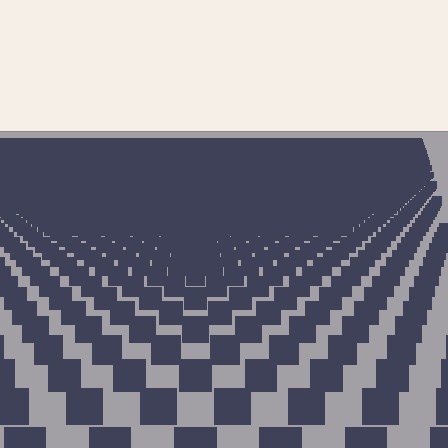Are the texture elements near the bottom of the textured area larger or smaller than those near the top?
Larger. Near the bottom, elements are closer to the viewer and appear at a bigger on-screen size.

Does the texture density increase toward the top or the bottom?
Density increases toward the top.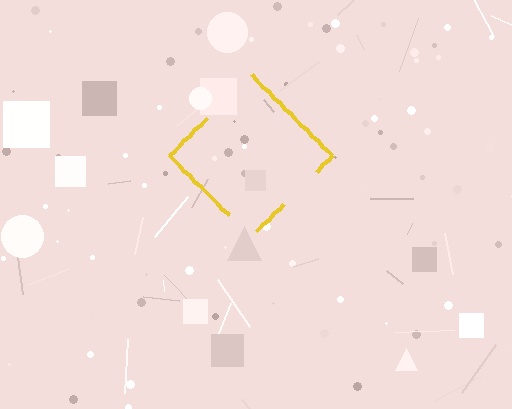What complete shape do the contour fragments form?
The contour fragments form a diamond.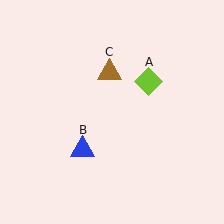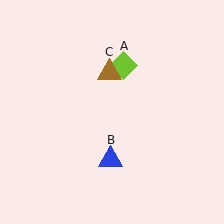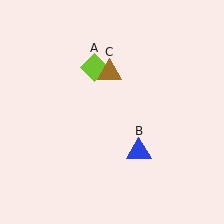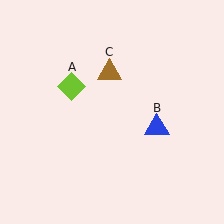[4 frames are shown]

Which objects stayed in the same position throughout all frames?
Brown triangle (object C) remained stationary.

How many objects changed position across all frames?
2 objects changed position: lime diamond (object A), blue triangle (object B).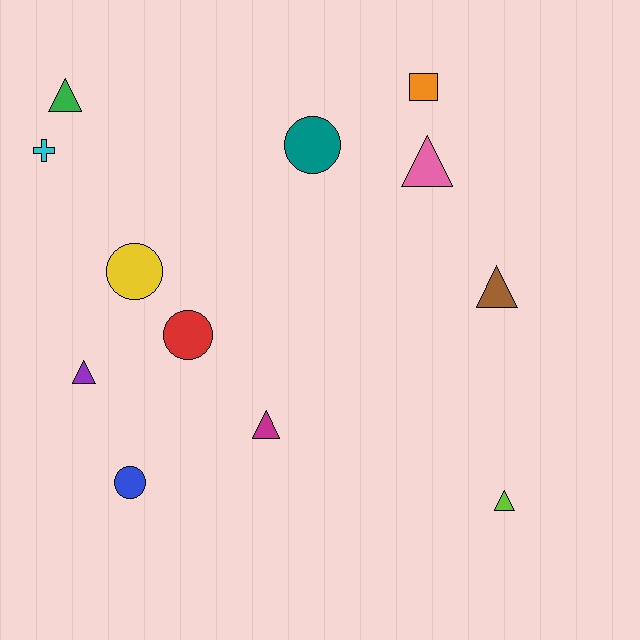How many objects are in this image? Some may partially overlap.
There are 12 objects.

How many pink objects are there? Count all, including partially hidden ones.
There is 1 pink object.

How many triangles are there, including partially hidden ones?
There are 6 triangles.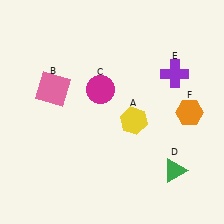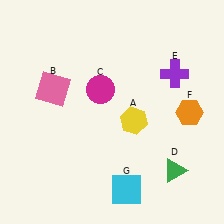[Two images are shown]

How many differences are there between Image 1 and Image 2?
There is 1 difference between the two images.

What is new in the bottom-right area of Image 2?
A cyan square (G) was added in the bottom-right area of Image 2.